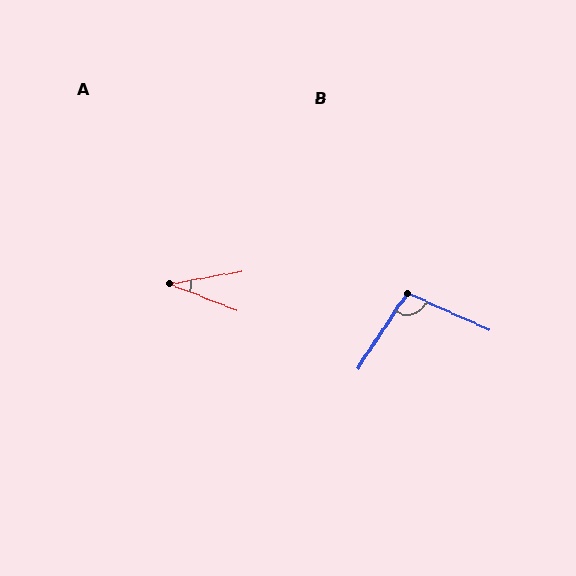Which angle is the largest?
B, at approximately 99 degrees.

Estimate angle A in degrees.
Approximately 31 degrees.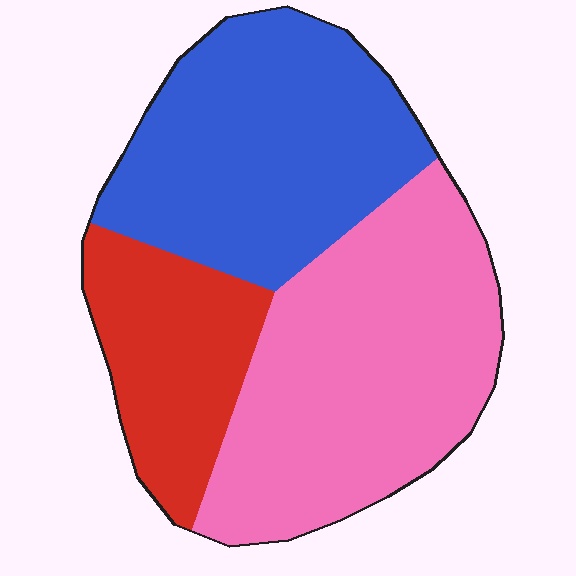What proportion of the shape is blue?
Blue takes up about three eighths (3/8) of the shape.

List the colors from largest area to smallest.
From largest to smallest: pink, blue, red.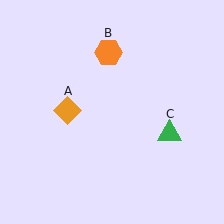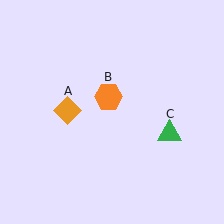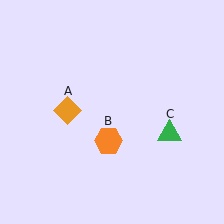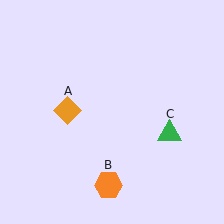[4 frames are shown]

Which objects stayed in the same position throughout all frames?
Orange diamond (object A) and green triangle (object C) remained stationary.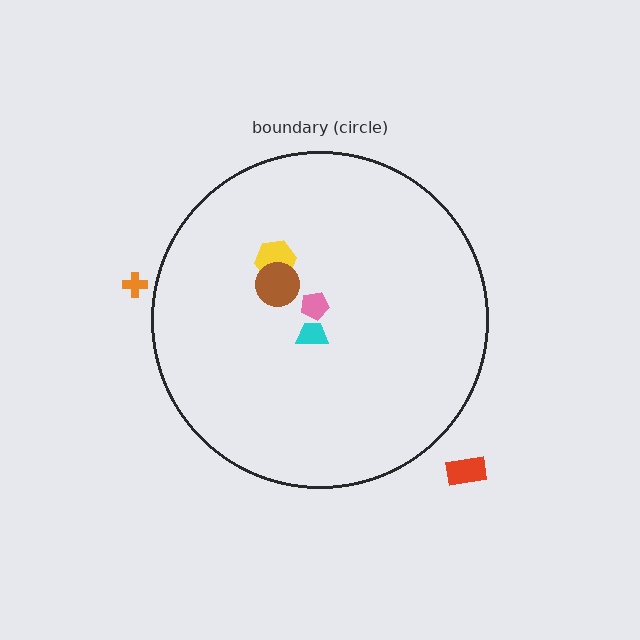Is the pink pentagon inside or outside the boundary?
Inside.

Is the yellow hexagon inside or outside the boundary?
Inside.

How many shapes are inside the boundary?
4 inside, 2 outside.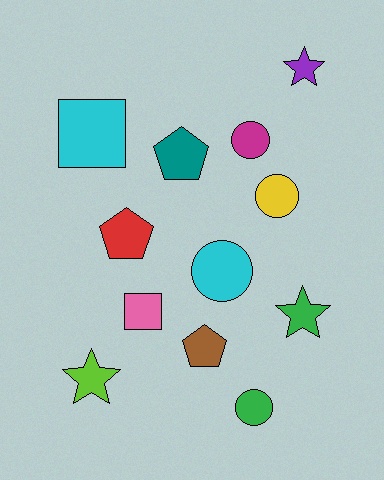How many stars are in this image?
There are 3 stars.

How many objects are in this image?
There are 12 objects.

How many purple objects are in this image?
There is 1 purple object.